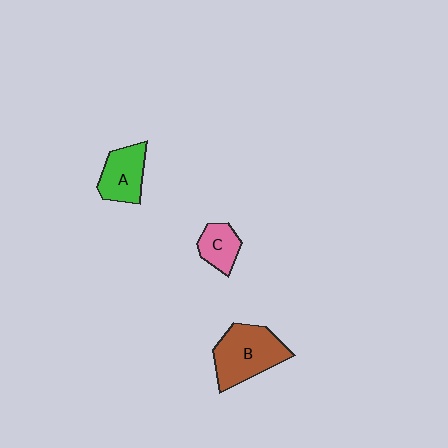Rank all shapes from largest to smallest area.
From largest to smallest: B (brown), A (green), C (pink).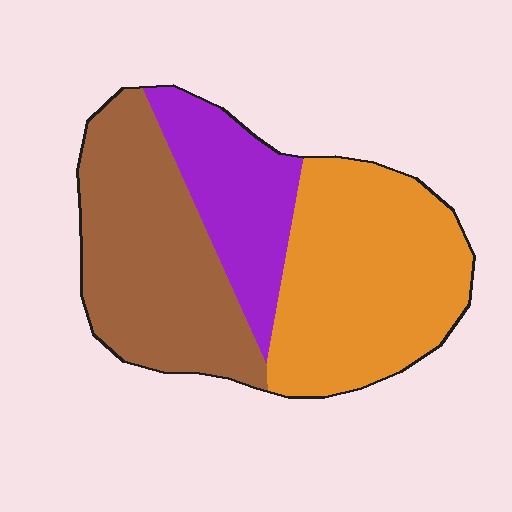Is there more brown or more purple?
Brown.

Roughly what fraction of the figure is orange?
Orange takes up between a third and a half of the figure.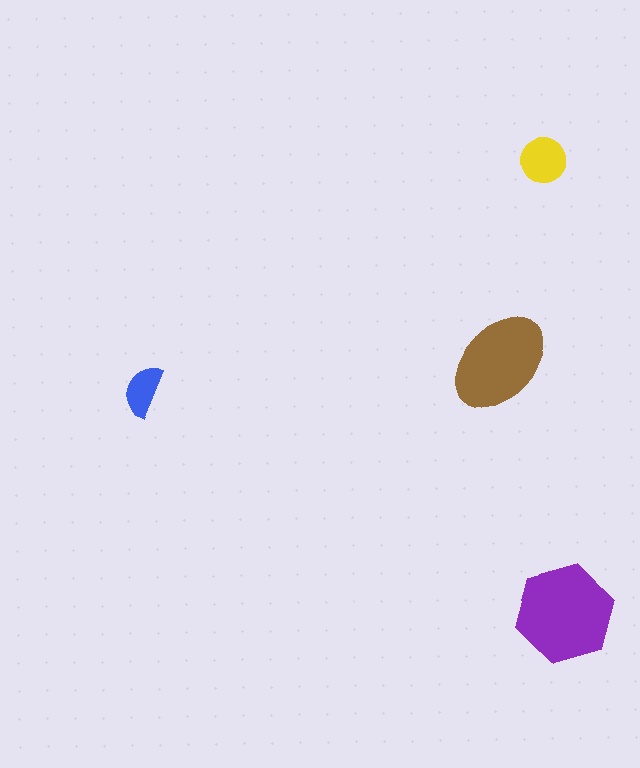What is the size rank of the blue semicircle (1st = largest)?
4th.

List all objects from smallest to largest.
The blue semicircle, the yellow circle, the brown ellipse, the purple hexagon.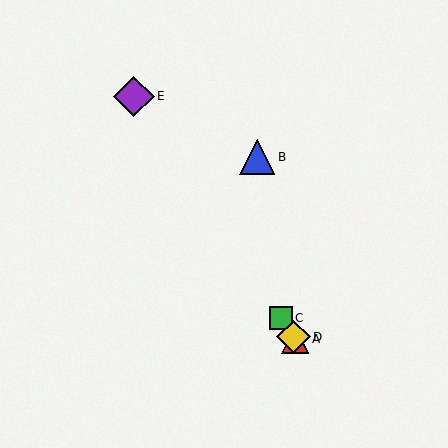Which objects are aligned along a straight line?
Objects A, C, D, E are aligned along a straight line.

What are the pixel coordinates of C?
Object C is at (281, 318).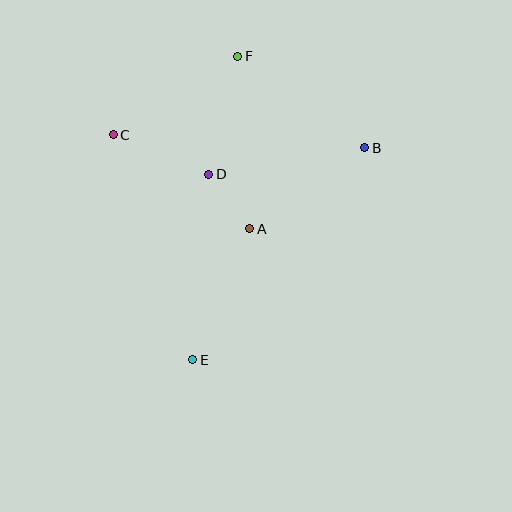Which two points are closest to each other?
Points A and D are closest to each other.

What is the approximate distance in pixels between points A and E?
The distance between A and E is approximately 143 pixels.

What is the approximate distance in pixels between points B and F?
The distance between B and F is approximately 156 pixels.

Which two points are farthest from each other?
Points E and F are farthest from each other.